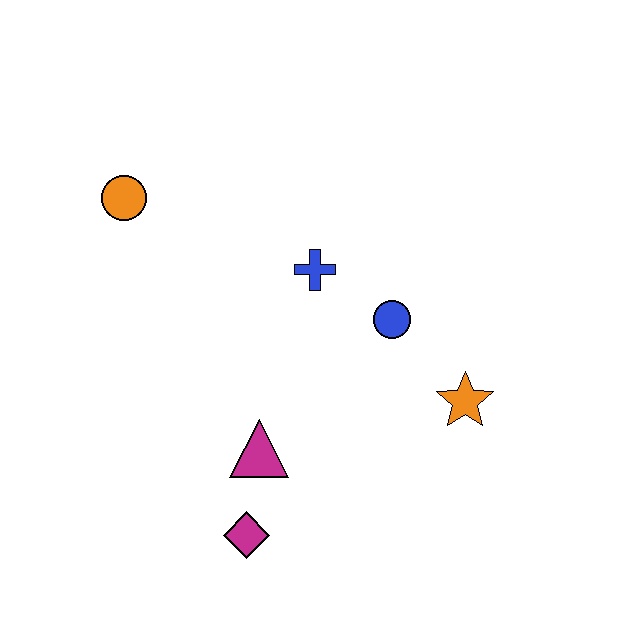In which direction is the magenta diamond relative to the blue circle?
The magenta diamond is below the blue circle.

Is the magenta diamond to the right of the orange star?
No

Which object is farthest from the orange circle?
The orange star is farthest from the orange circle.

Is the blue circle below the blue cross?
Yes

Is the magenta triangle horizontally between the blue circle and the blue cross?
No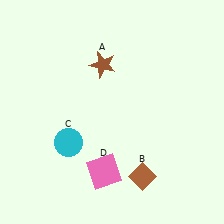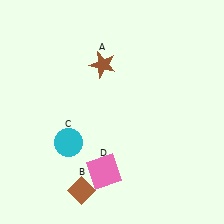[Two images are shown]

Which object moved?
The brown diamond (B) moved left.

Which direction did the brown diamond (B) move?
The brown diamond (B) moved left.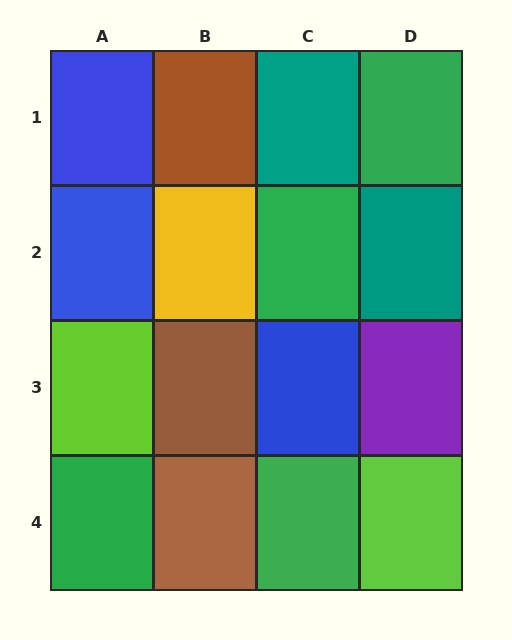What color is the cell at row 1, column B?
Brown.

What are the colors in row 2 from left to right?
Blue, yellow, green, teal.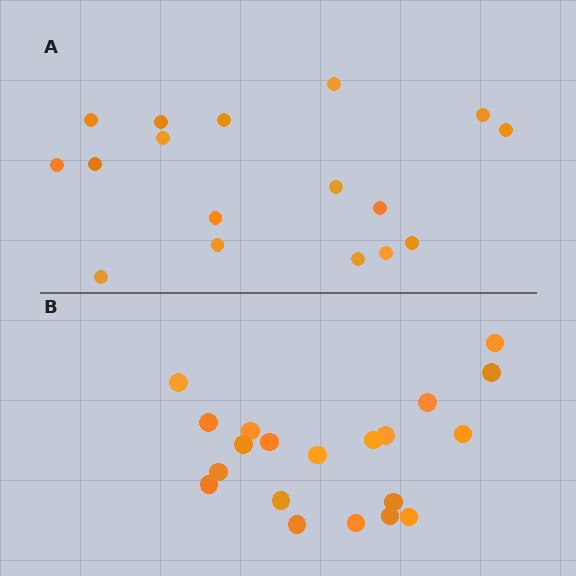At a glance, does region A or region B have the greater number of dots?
Region B (the bottom region) has more dots.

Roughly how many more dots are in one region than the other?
Region B has just a few more — roughly 2 or 3 more dots than region A.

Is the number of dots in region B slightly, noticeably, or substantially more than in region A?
Region B has only slightly more — the two regions are fairly close. The ratio is roughly 1.2 to 1.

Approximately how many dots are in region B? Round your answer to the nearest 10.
About 20 dots.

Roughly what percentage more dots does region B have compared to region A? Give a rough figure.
About 20% more.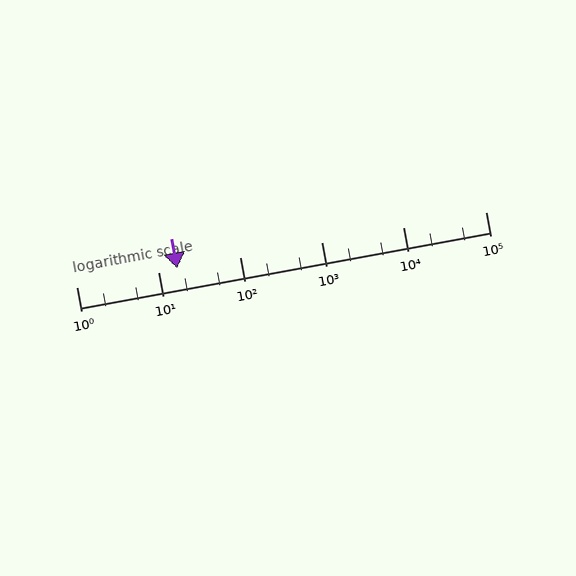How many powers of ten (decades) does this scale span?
The scale spans 5 decades, from 1 to 100000.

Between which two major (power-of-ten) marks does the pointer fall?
The pointer is between 10 and 100.